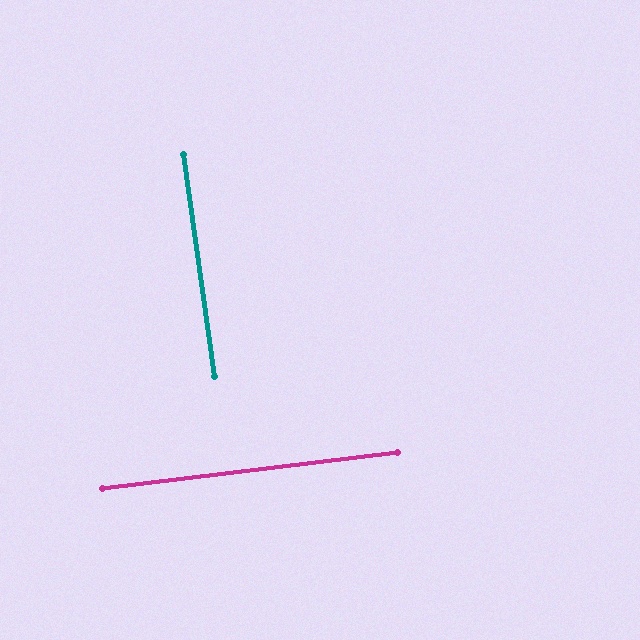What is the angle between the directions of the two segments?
Approximately 89 degrees.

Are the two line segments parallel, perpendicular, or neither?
Perpendicular — they meet at approximately 89°.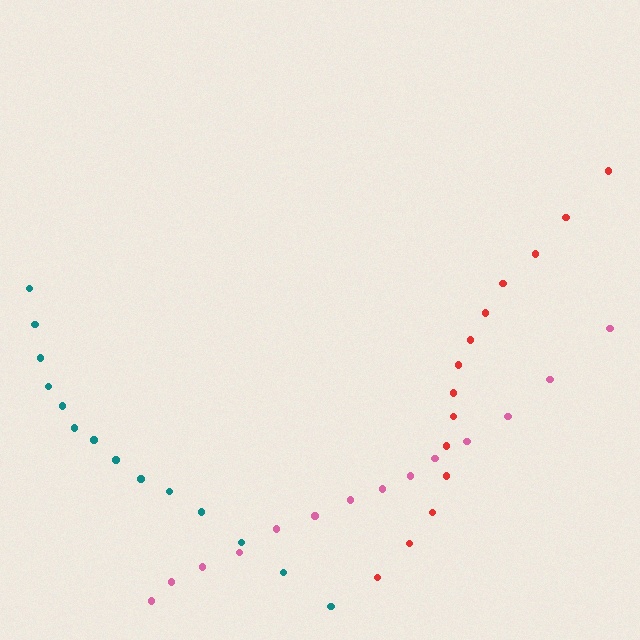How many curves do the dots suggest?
There are 3 distinct paths.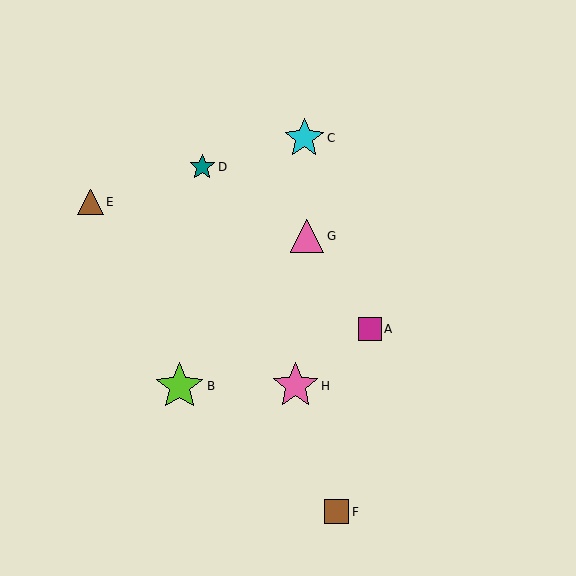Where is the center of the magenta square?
The center of the magenta square is at (370, 329).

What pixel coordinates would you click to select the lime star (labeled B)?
Click at (180, 386) to select the lime star B.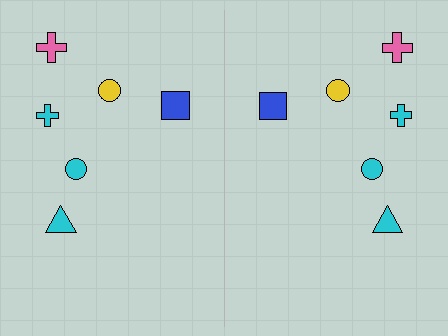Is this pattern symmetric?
Yes, this pattern has bilateral (reflection) symmetry.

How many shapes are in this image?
There are 12 shapes in this image.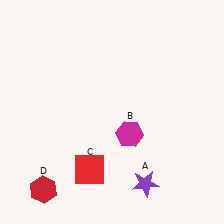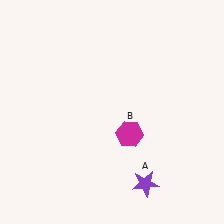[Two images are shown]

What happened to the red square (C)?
The red square (C) was removed in Image 2. It was in the bottom-left area of Image 1.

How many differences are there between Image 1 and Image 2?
There are 2 differences between the two images.